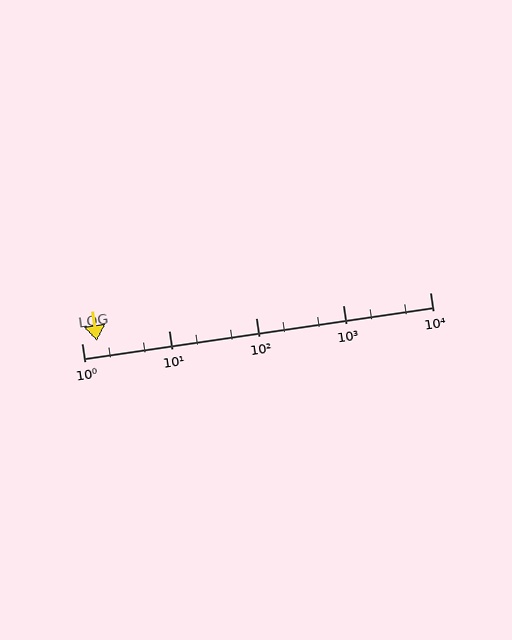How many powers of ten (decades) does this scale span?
The scale spans 4 decades, from 1 to 10000.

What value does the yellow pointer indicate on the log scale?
The pointer indicates approximately 1.5.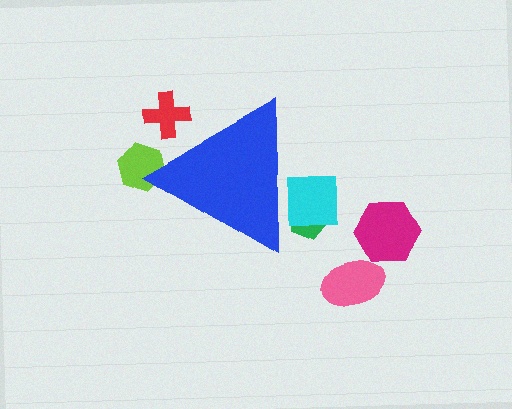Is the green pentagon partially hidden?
Yes, the green pentagon is partially hidden behind the blue triangle.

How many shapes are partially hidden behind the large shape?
4 shapes are partially hidden.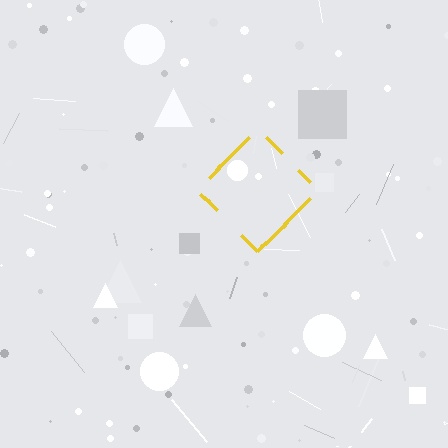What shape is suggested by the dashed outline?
The dashed outline suggests a diamond.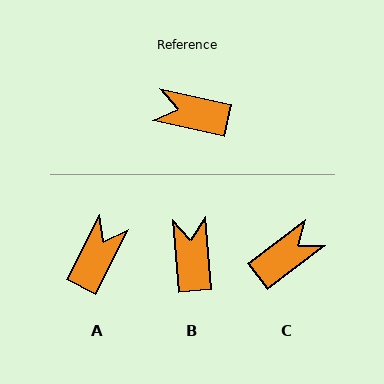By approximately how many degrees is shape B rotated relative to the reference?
Approximately 73 degrees clockwise.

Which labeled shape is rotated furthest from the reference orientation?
C, about 130 degrees away.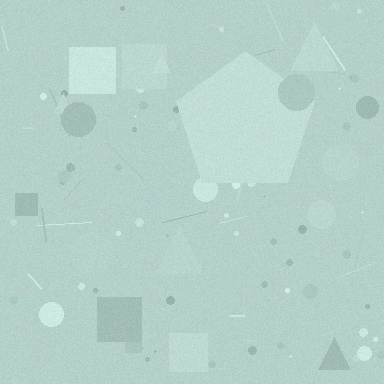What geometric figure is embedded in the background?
A pentagon is embedded in the background.